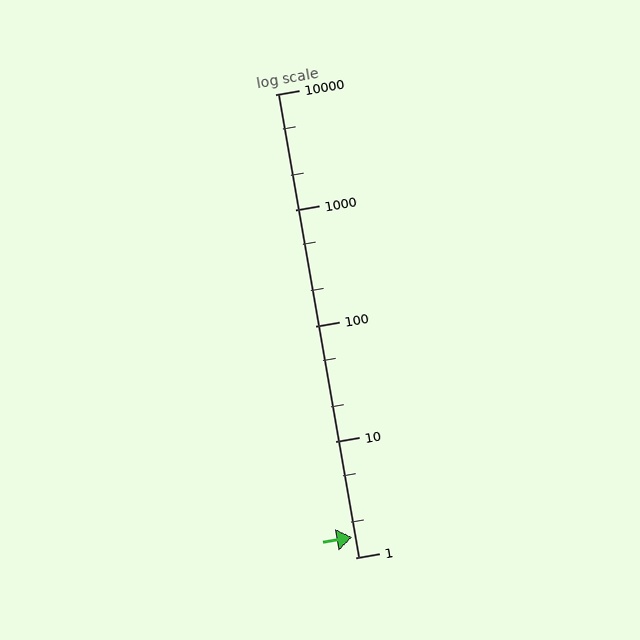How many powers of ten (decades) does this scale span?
The scale spans 4 decades, from 1 to 10000.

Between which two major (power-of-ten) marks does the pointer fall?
The pointer is between 1 and 10.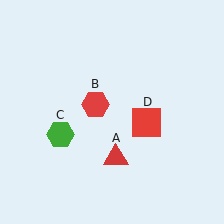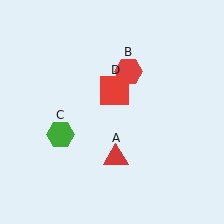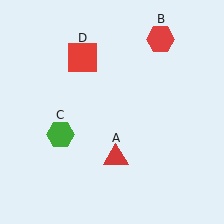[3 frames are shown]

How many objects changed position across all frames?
2 objects changed position: red hexagon (object B), red square (object D).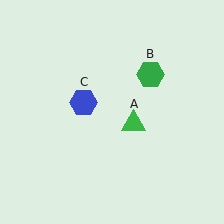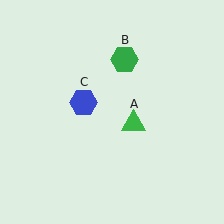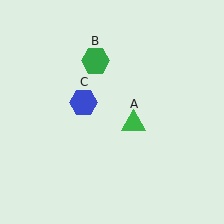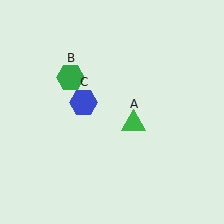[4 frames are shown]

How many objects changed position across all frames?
1 object changed position: green hexagon (object B).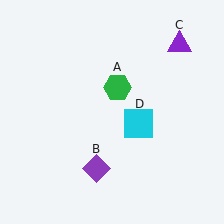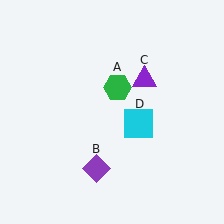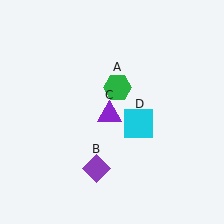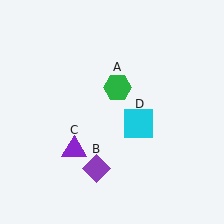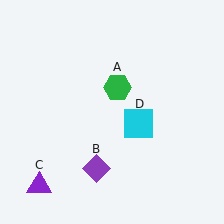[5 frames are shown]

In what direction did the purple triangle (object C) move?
The purple triangle (object C) moved down and to the left.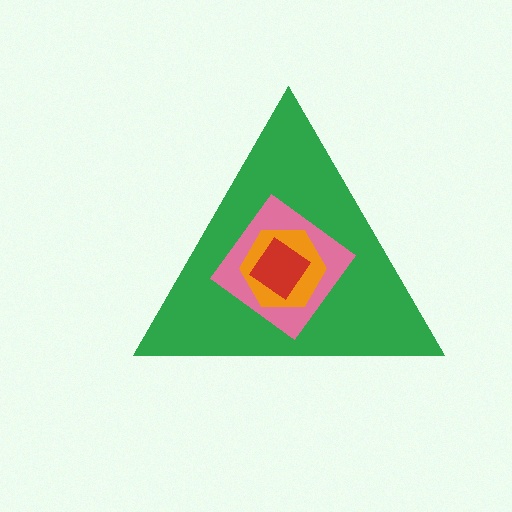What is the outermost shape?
The green triangle.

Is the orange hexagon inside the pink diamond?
Yes.